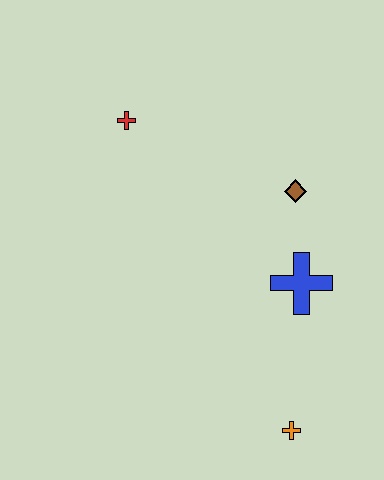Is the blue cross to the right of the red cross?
Yes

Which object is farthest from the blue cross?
The red cross is farthest from the blue cross.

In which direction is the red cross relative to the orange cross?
The red cross is above the orange cross.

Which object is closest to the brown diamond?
The blue cross is closest to the brown diamond.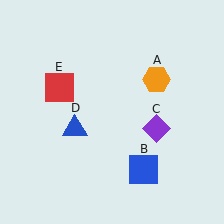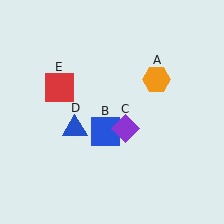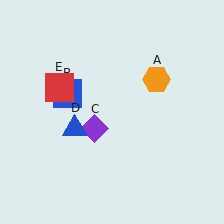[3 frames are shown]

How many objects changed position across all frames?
2 objects changed position: blue square (object B), purple diamond (object C).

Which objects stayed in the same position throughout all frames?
Orange hexagon (object A) and blue triangle (object D) and red square (object E) remained stationary.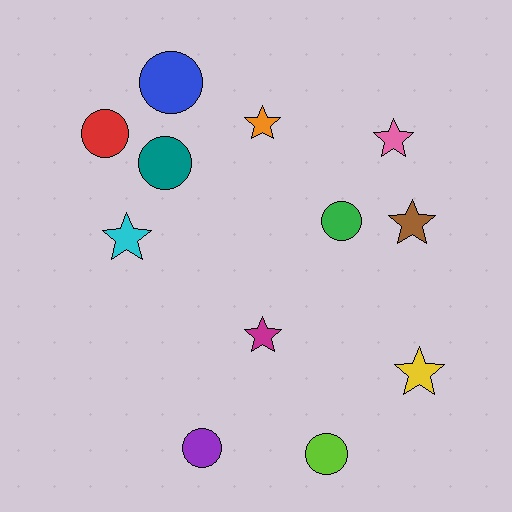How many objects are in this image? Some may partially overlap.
There are 12 objects.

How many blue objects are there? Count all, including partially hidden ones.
There is 1 blue object.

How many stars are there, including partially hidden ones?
There are 6 stars.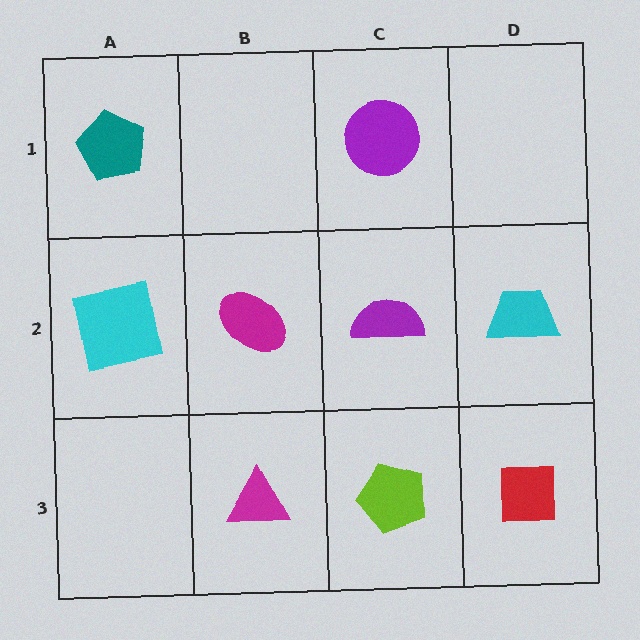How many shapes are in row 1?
2 shapes.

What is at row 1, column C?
A purple circle.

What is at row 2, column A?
A cyan square.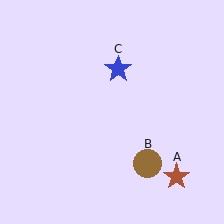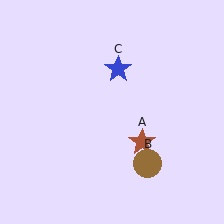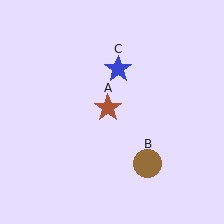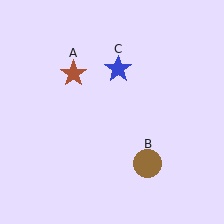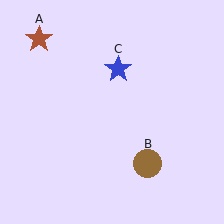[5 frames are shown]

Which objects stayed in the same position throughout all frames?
Brown circle (object B) and blue star (object C) remained stationary.